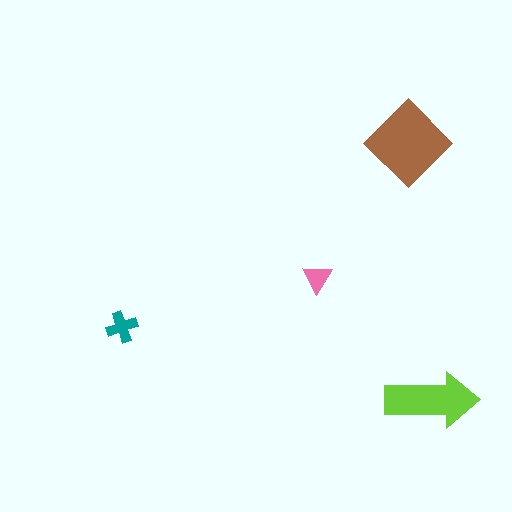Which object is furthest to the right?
The lime arrow is rightmost.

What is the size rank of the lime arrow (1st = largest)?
2nd.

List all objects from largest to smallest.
The brown diamond, the lime arrow, the teal cross, the pink triangle.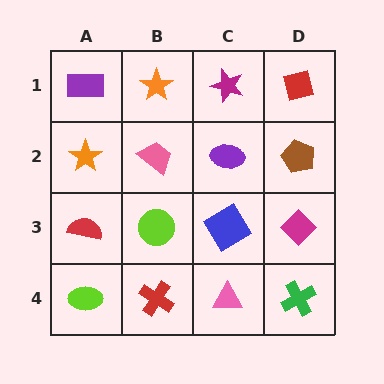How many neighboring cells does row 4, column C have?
3.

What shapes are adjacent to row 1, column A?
An orange star (row 2, column A), an orange star (row 1, column B).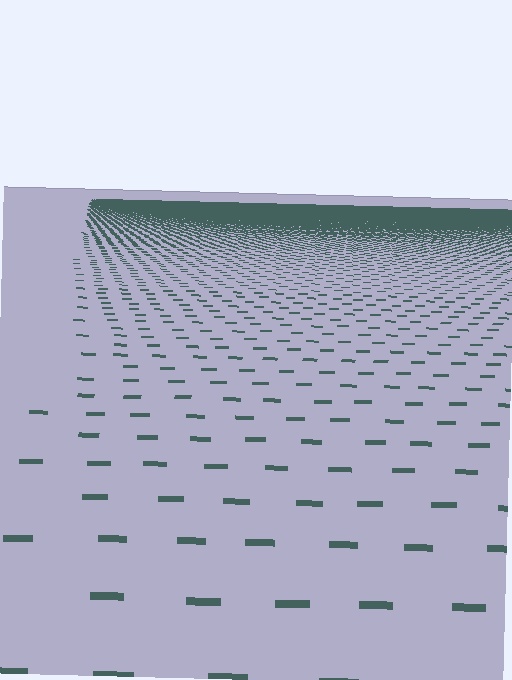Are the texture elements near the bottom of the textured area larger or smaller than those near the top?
Larger. Near the bottom, elements are closer to the viewer and appear at a bigger on-screen size.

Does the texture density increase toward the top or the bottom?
Density increases toward the top.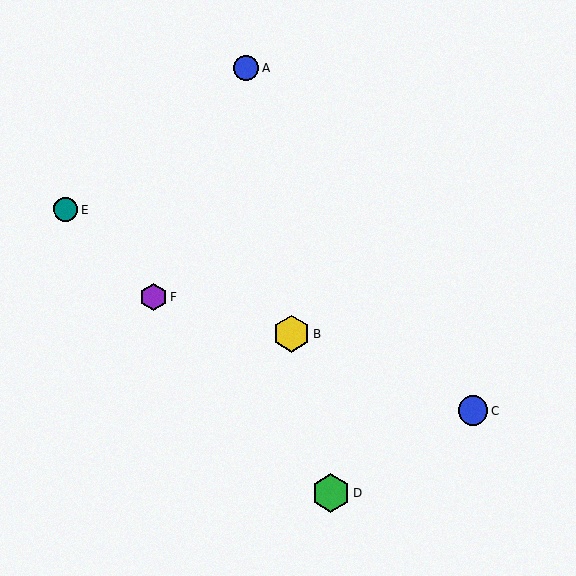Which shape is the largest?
The green hexagon (labeled D) is the largest.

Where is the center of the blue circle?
The center of the blue circle is at (247, 68).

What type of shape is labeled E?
Shape E is a teal circle.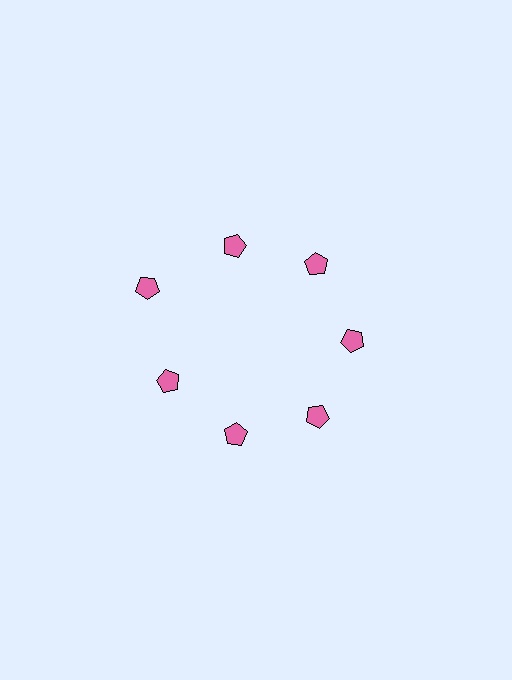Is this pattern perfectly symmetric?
No. The 7 pink pentagons are arranged in a ring, but one element near the 10 o'clock position is pushed outward from the center, breaking the 7-fold rotational symmetry.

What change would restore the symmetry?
The symmetry would be restored by moving it inward, back onto the ring so that all 7 pentagons sit at equal angles and equal distance from the center.